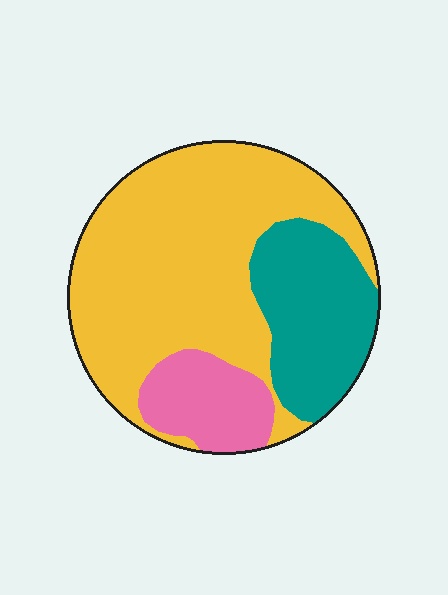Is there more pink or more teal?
Teal.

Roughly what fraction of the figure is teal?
Teal covers 24% of the figure.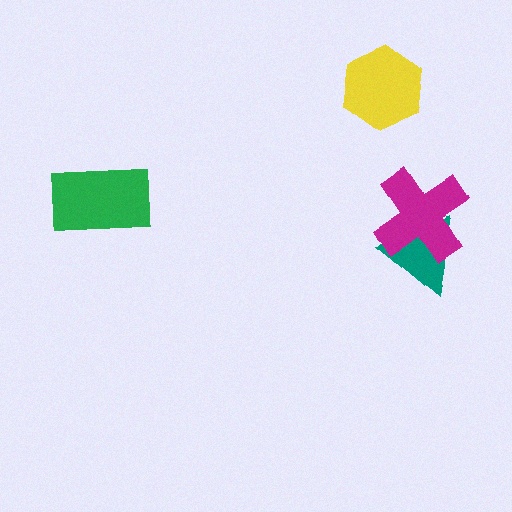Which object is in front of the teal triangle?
The magenta cross is in front of the teal triangle.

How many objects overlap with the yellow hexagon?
0 objects overlap with the yellow hexagon.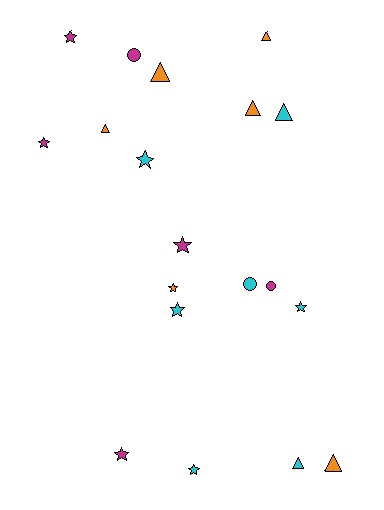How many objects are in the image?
There are 19 objects.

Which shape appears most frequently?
Star, with 9 objects.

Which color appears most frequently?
Cyan, with 7 objects.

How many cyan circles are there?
There is 1 cyan circle.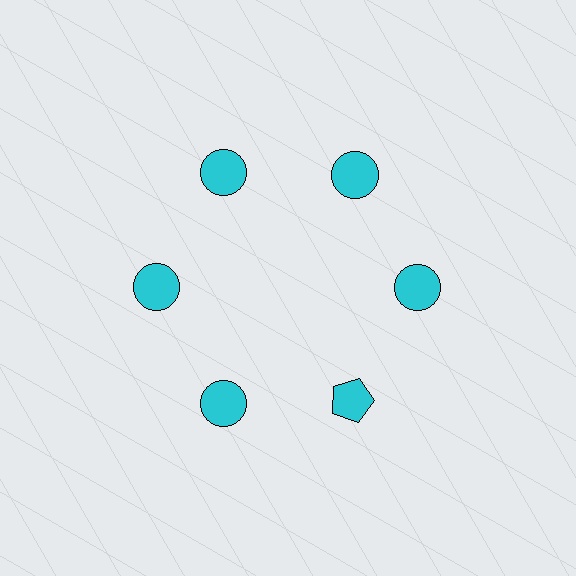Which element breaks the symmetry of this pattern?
The cyan pentagon at roughly the 5 o'clock position breaks the symmetry. All other shapes are cyan circles.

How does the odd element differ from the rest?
It has a different shape: pentagon instead of circle.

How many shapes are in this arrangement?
There are 6 shapes arranged in a ring pattern.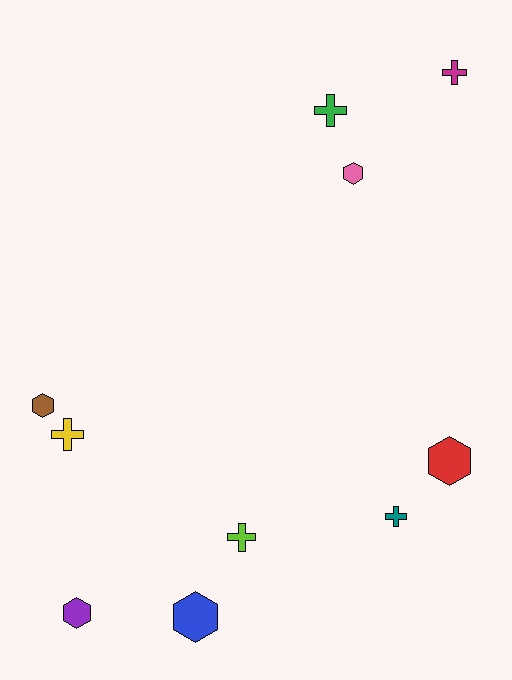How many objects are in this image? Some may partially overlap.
There are 10 objects.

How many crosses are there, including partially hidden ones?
There are 5 crosses.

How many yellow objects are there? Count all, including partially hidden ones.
There is 1 yellow object.